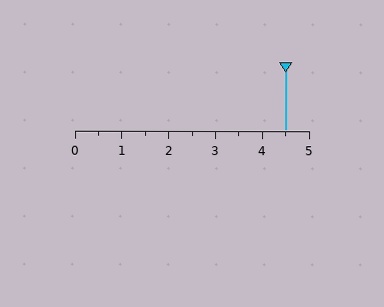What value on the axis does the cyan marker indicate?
The marker indicates approximately 4.5.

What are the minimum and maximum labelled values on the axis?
The axis runs from 0 to 5.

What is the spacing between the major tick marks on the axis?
The major ticks are spaced 1 apart.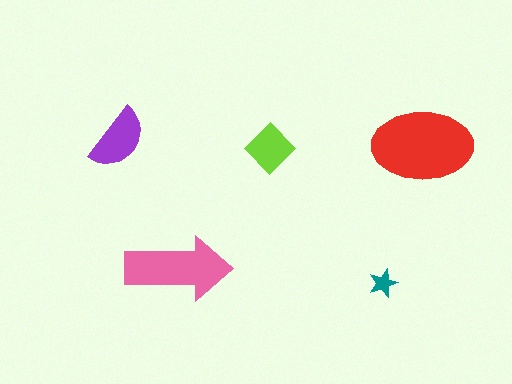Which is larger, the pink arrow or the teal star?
The pink arrow.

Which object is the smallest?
The teal star.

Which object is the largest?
The red ellipse.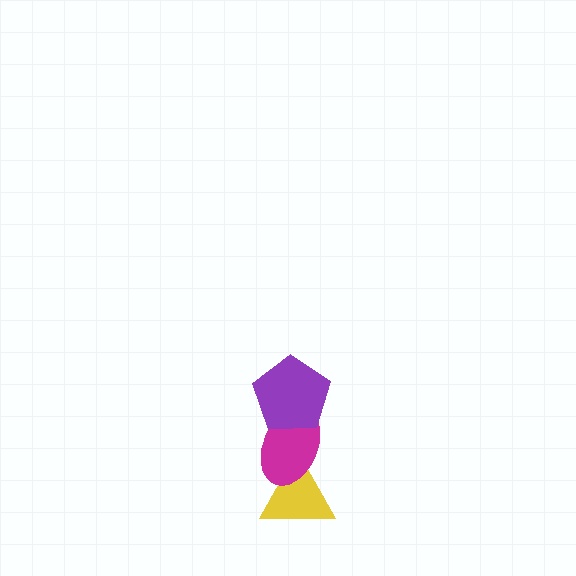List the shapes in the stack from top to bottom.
From top to bottom: the purple pentagon, the magenta ellipse, the yellow triangle.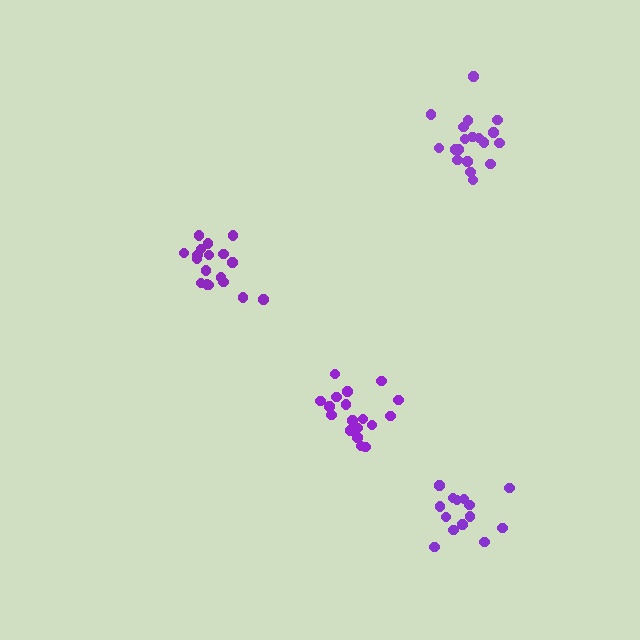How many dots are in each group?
Group 1: 19 dots, Group 2: 14 dots, Group 3: 19 dots, Group 4: 19 dots (71 total).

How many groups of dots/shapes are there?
There are 4 groups.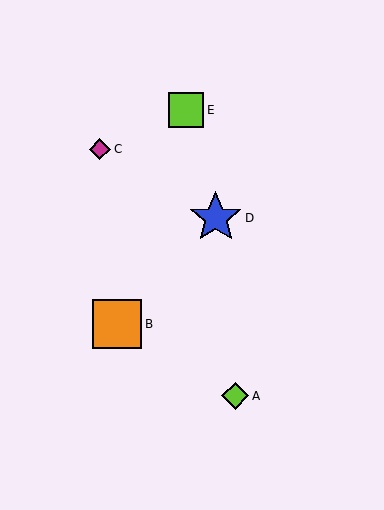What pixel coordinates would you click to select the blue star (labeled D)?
Click at (216, 218) to select the blue star D.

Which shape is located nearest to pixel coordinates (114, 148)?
The magenta diamond (labeled C) at (100, 149) is nearest to that location.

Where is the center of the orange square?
The center of the orange square is at (117, 324).